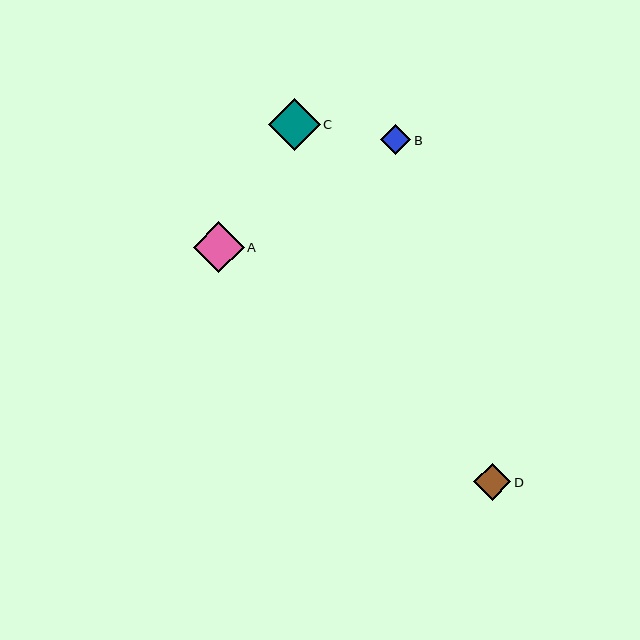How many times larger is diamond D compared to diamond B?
Diamond D is approximately 1.2 times the size of diamond B.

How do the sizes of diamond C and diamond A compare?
Diamond C and diamond A are approximately the same size.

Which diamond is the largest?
Diamond C is the largest with a size of approximately 52 pixels.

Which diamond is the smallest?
Diamond B is the smallest with a size of approximately 30 pixels.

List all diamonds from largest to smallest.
From largest to smallest: C, A, D, B.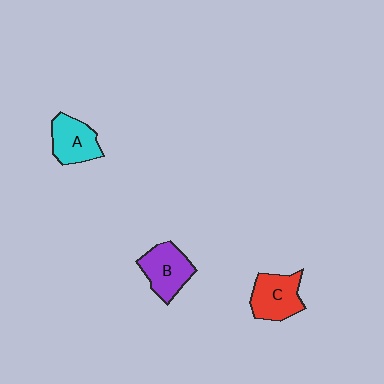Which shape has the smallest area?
Shape A (cyan).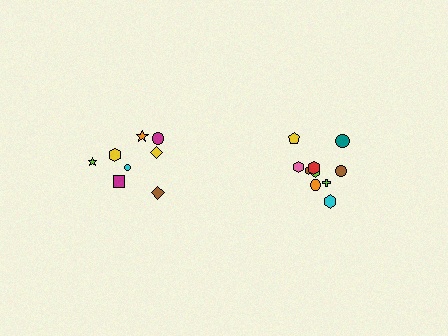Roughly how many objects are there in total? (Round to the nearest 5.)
Roughly 20 objects in total.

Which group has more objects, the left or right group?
The right group.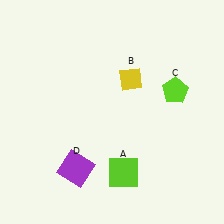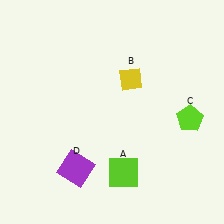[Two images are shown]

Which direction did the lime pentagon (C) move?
The lime pentagon (C) moved down.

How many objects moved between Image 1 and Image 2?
1 object moved between the two images.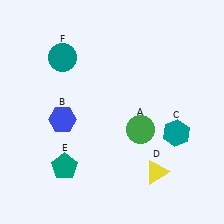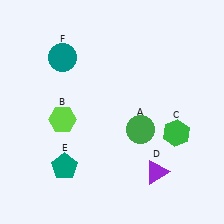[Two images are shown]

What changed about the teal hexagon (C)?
In Image 1, C is teal. In Image 2, it changed to green.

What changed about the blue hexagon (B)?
In Image 1, B is blue. In Image 2, it changed to lime.